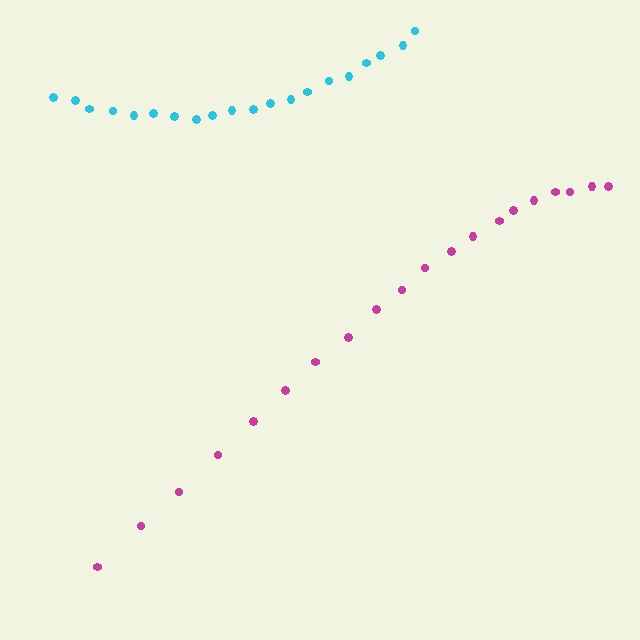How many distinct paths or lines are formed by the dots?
There are 2 distinct paths.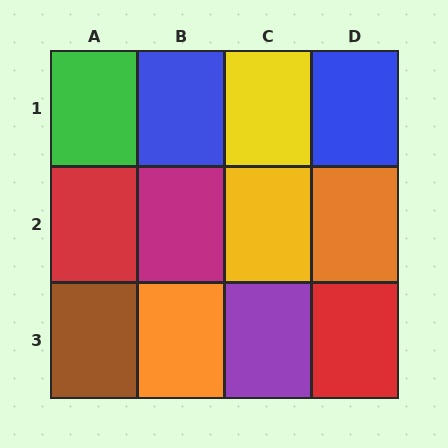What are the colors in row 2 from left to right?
Red, magenta, yellow, orange.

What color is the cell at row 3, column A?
Brown.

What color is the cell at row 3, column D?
Red.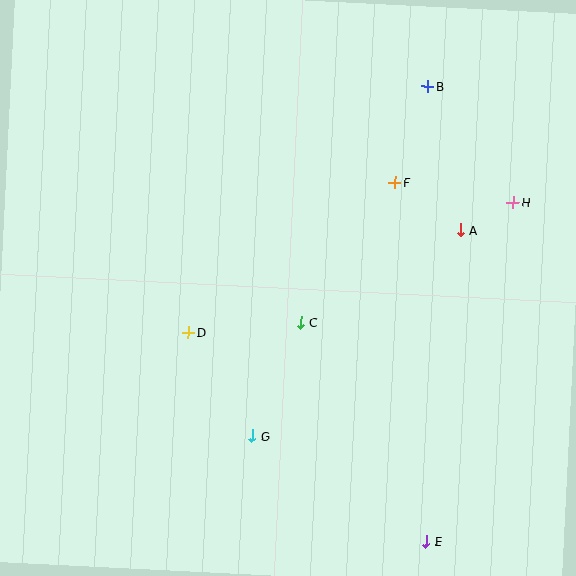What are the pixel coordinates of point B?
Point B is at (428, 86).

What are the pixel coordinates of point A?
Point A is at (461, 230).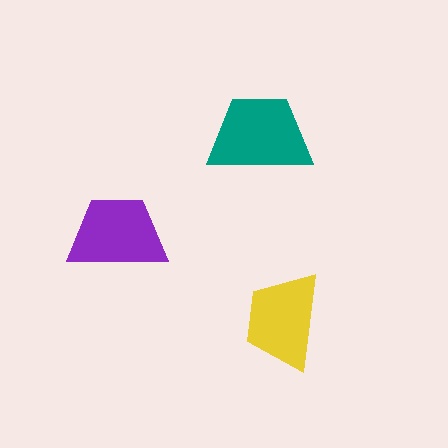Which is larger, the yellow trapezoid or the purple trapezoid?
The purple one.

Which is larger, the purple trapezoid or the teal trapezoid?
The teal one.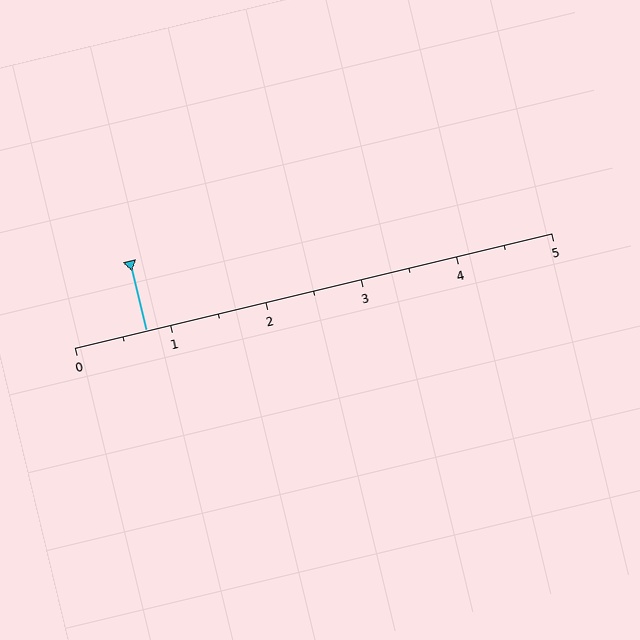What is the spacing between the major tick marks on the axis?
The major ticks are spaced 1 apart.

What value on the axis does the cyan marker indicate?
The marker indicates approximately 0.8.